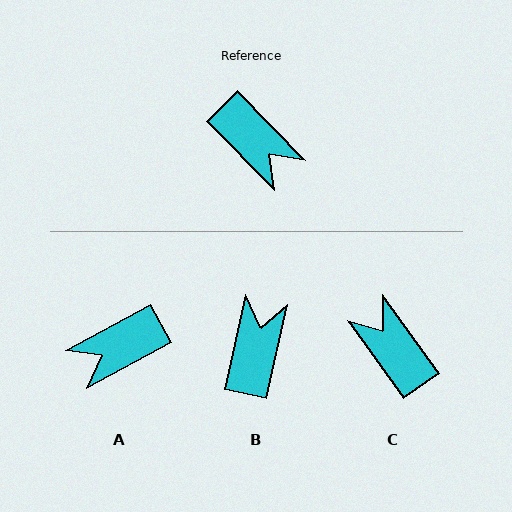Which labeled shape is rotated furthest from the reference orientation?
C, about 171 degrees away.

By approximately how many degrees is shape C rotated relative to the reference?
Approximately 171 degrees counter-clockwise.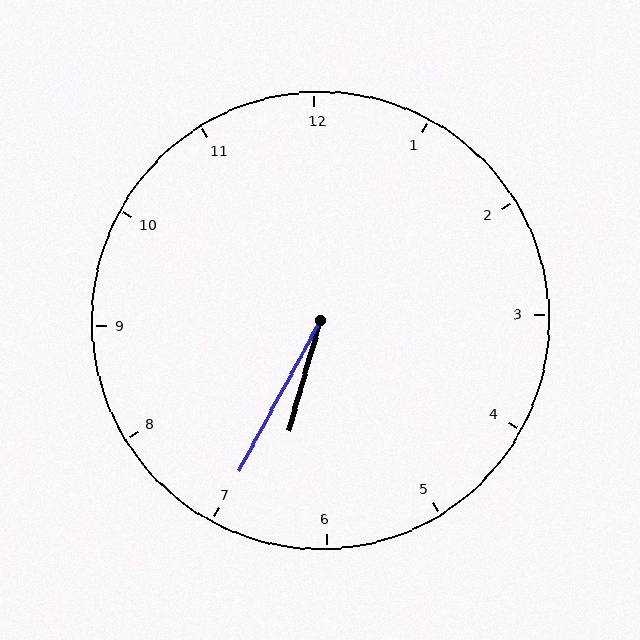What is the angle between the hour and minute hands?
Approximately 12 degrees.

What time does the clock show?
6:35.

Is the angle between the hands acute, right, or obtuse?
It is acute.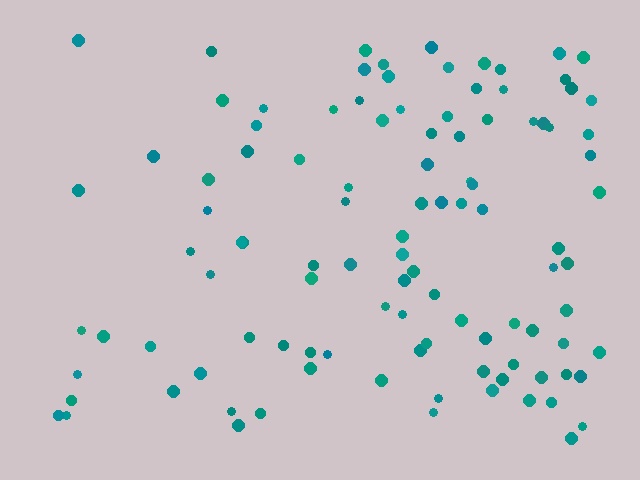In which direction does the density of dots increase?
From left to right, with the right side densest.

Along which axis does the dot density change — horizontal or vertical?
Horizontal.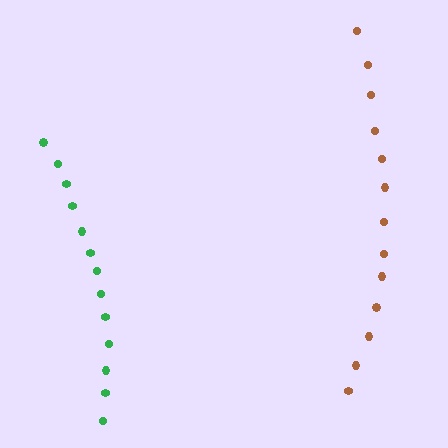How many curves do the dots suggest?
There are 2 distinct paths.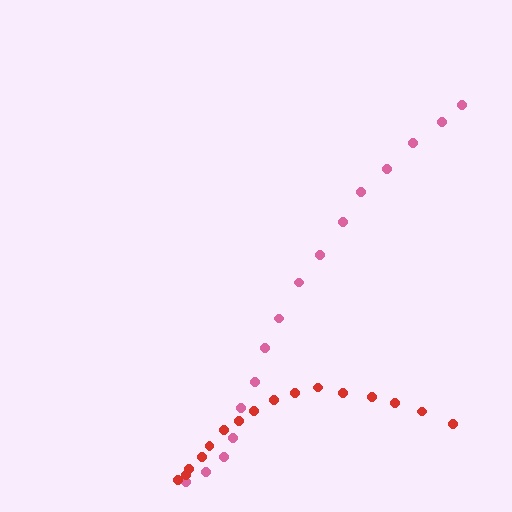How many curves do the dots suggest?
There are 2 distinct paths.